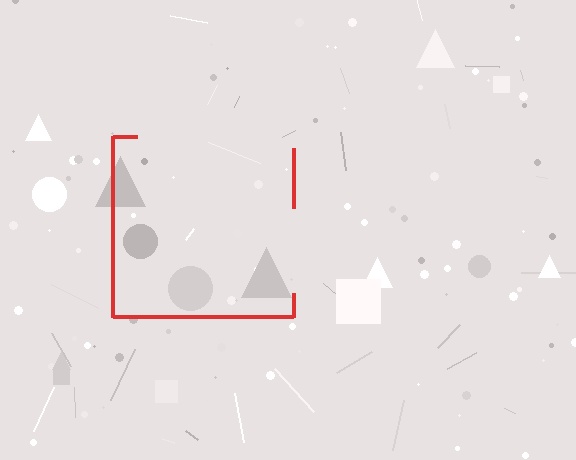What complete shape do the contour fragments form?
The contour fragments form a square.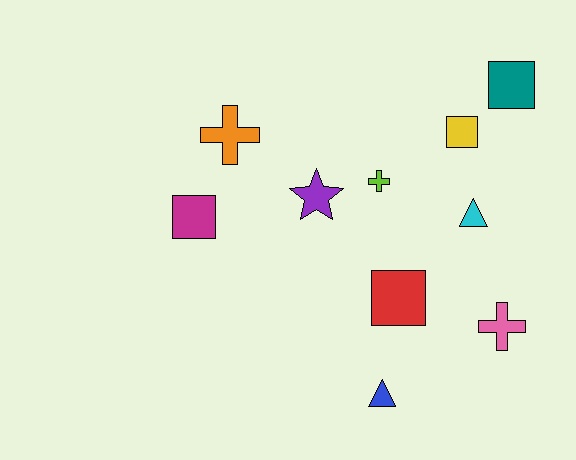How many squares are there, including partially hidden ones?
There are 4 squares.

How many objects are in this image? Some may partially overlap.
There are 10 objects.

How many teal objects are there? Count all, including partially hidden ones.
There is 1 teal object.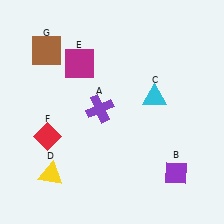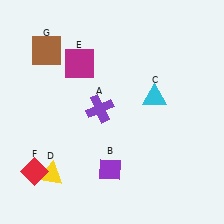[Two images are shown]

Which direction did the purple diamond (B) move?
The purple diamond (B) moved left.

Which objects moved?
The objects that moved are: the purple diamond (B), the red diamond (F).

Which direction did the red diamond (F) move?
The red diamond (F) moved down.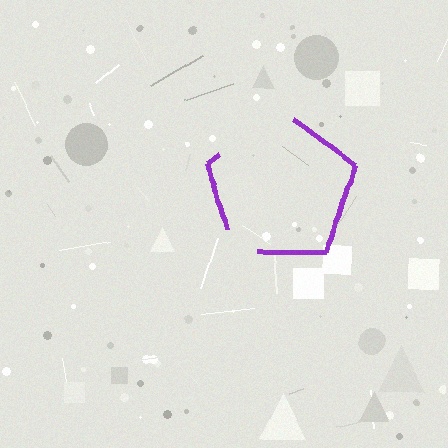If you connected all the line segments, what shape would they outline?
They would outline a pentagon.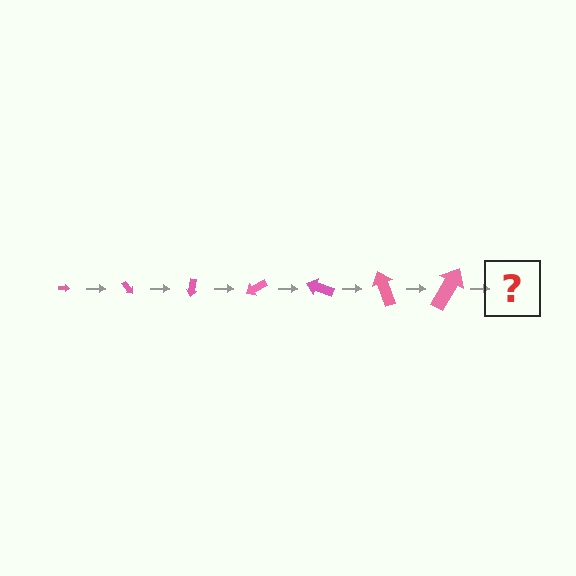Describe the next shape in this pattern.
It should be an arrow, larger than the previous one and rotated 350 degrees from the start.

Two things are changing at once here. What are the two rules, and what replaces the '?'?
The two rules are that the arrow grows larger each step and it rotates 50 degrees each step. The '?' should be an arrow, larger than the previous one and rotated 350 degrees from the start.